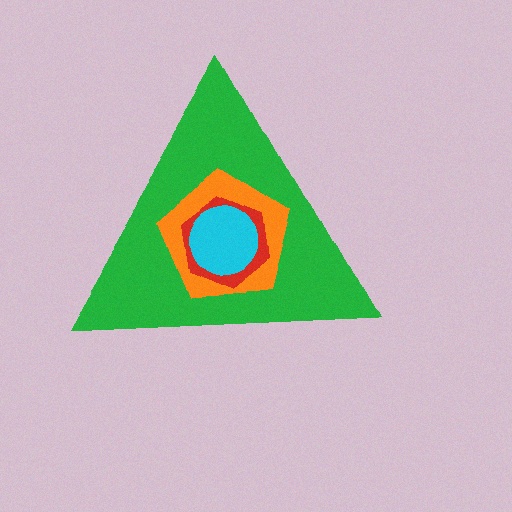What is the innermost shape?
The cyan circle.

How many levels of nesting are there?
4.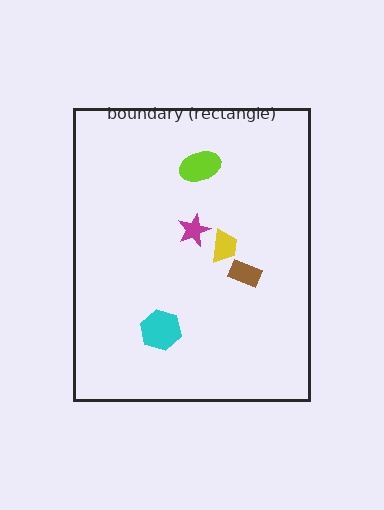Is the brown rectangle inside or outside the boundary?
Inside.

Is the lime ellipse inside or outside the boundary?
Inside.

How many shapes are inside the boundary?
5 inside, 0 outside.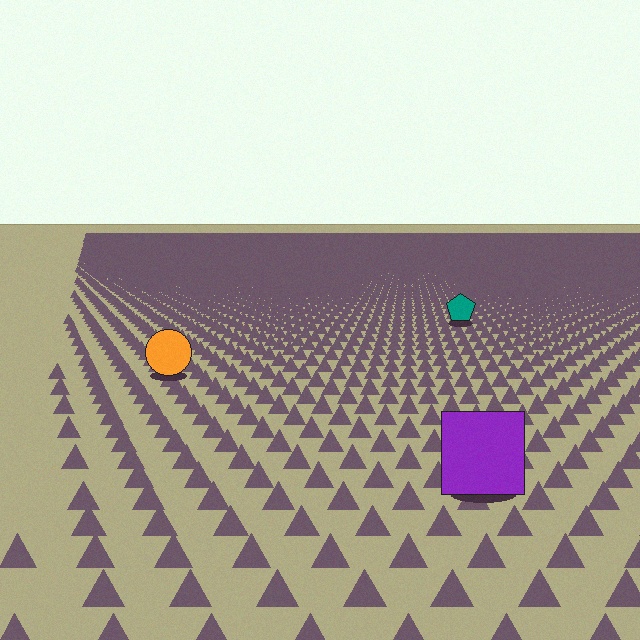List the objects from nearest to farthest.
From nearest to farthest: the purple square, the orange circle, the teal pentagon.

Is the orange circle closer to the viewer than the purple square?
No. The purple square is closer — you can tell from the texture gradient: the ground texture is coarser near it.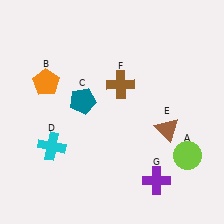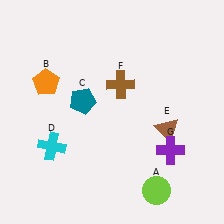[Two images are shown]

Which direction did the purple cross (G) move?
The purple cross (G) moved up.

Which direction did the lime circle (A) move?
The lime circle (A) moved down.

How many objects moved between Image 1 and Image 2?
2 objects moved between the two images.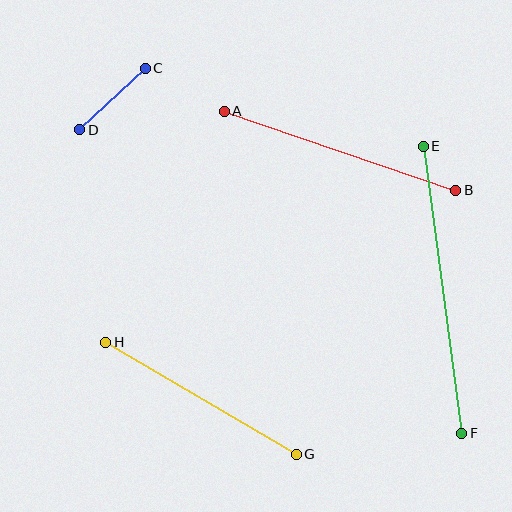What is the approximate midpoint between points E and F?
The midpoint is at approximately (443, 290) pixels.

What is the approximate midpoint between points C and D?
The midpoint is at approximately (112, 99) pixels.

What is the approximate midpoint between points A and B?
The midpoint is at approximately (340, 151) pixels.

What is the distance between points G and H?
The distance is approximately 221 pixels.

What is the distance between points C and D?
The distance is approximately 90 pixels.